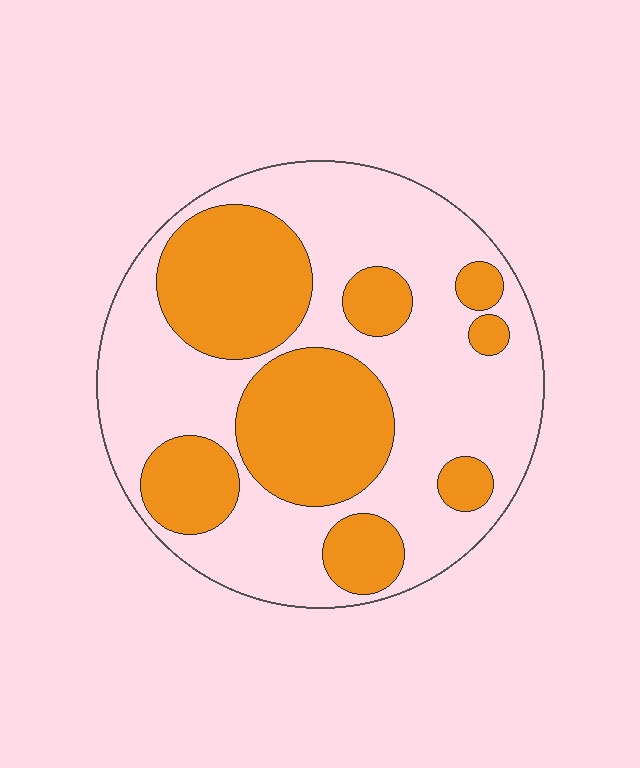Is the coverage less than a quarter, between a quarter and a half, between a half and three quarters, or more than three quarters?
Between a quarter and a half.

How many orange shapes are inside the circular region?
8.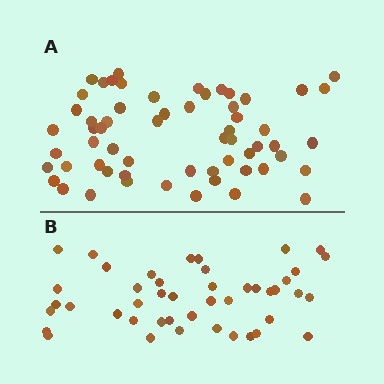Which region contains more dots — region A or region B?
Region A (the top region) has more dots.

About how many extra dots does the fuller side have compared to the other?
Region A has approximately 15 more dots than region B.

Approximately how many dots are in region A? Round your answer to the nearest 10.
About 60 dots.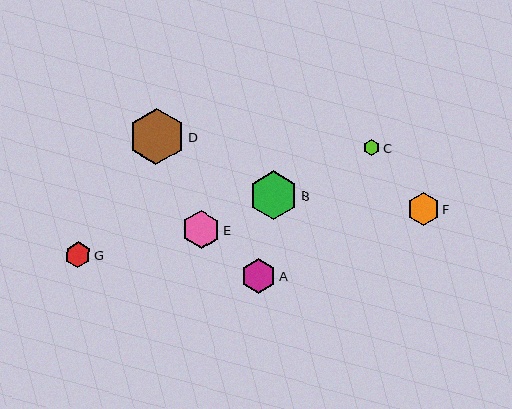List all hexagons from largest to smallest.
From largest to smallest: D, B, E, A, F, G, C.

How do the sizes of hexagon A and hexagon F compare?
Hexagon A and hexagon F are approximately the same size.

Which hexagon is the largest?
Hexagon D is the largest with a size of approximately 56 pixels.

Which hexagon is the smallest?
Hexagon C is the smallest with a size of approximately 16 pixels.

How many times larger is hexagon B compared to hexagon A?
Hexagon B is approximately 1.4 times the size of hexagon A.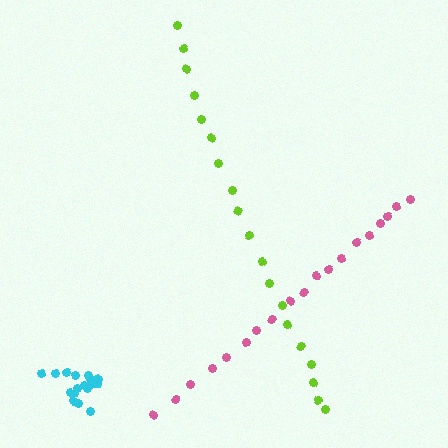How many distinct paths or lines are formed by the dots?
There are 3 distinct paths.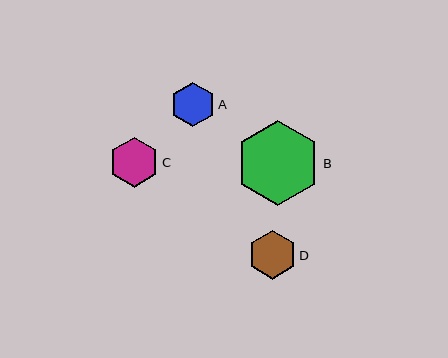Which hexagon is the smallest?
Hexagon A is the smallest with a size of approximately 45 pixels.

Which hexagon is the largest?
Hexagon B is the largest with a size of approximately 84 pixels.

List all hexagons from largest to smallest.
From largest to smallest: B, C, D, A.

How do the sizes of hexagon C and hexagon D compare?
Hexagon C and hexagon D are approximately the same size.